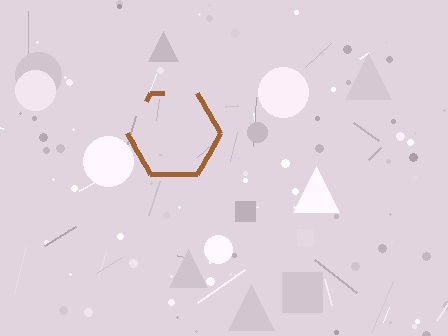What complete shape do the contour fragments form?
The contour fragments form a hexagon.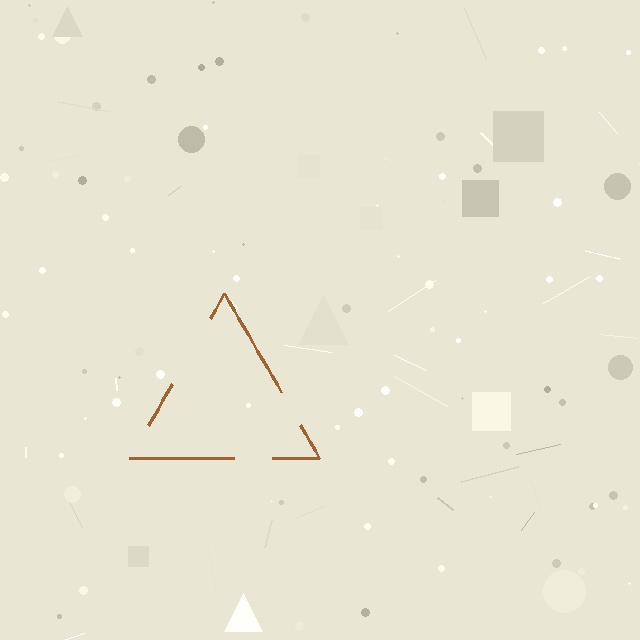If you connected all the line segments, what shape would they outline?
They would outline a triangle.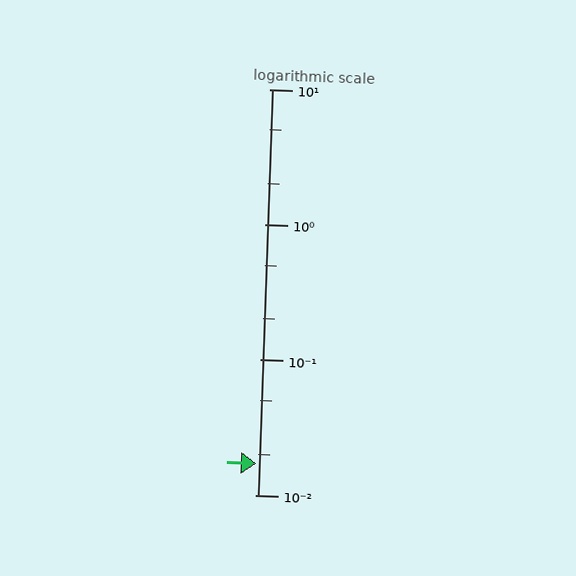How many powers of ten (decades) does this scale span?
The scale spans 3 decades, from 0.01 to 10.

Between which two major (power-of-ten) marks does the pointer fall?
The pointer is between 0.01 and 0.1.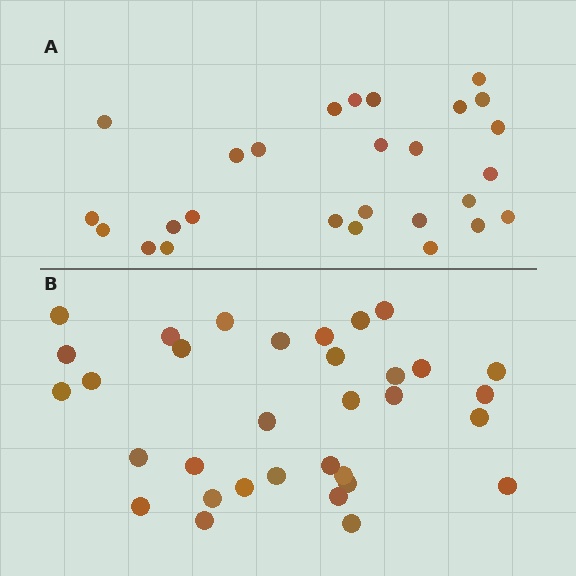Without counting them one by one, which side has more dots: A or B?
Region B (the bottom region) has more dots.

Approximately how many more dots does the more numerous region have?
Region B has about 6 more dots than region A.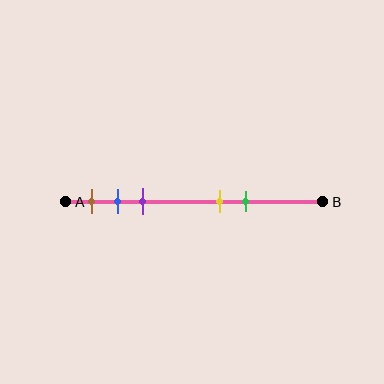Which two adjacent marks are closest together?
The blue and purple marks are the closest adjacent pair.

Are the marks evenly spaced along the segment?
No, the marks are not evenly spaced.